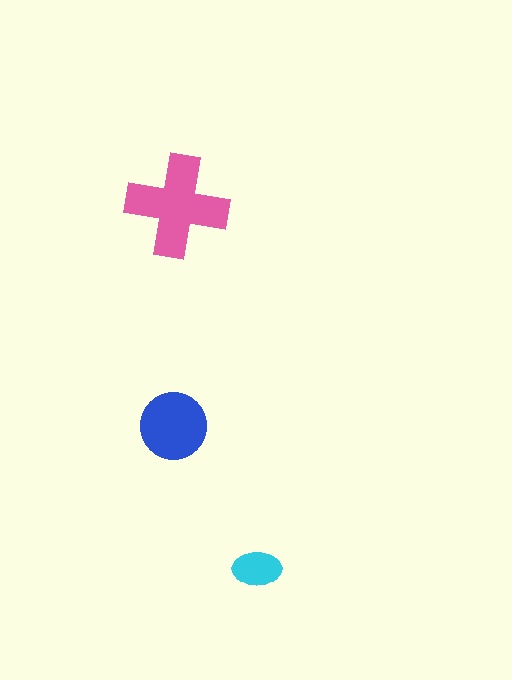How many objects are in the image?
There are 3 objects in the image.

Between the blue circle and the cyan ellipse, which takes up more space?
The blue circle.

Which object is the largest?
The pink cross.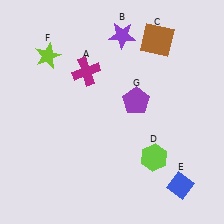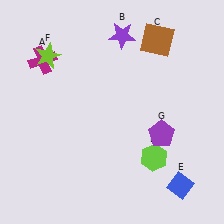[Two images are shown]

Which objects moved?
The objects that moved are: the magenta cross (A), the purple pentagon (G).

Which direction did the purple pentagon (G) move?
The purple pentagon (G) moved down.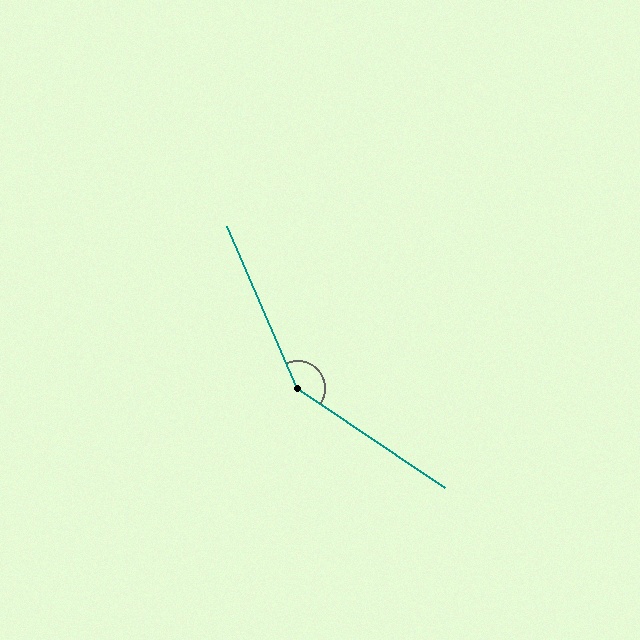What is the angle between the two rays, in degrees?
Approximately 148 degrees.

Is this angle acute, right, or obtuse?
It is obtuse.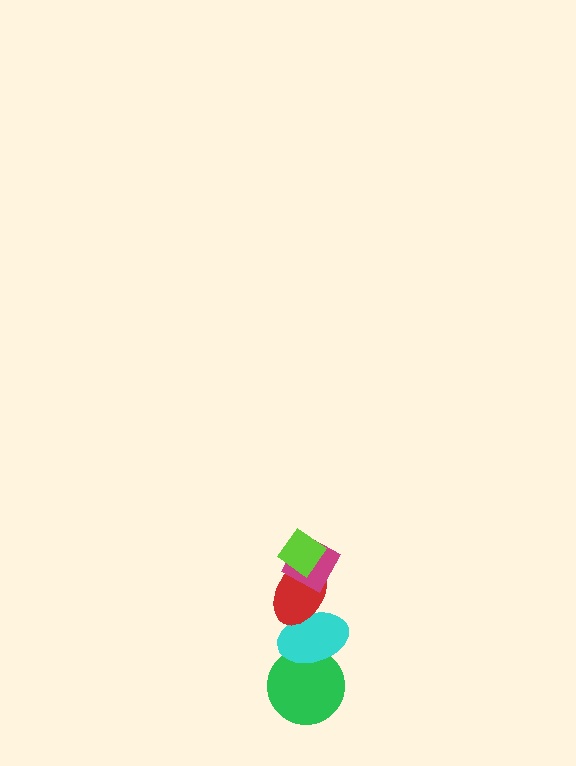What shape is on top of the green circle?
The cyan ellipse is on top of the green circle.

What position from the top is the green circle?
The green circle is 5th from the top.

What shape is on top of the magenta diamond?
The lime diamond is on top of the magenta diamond.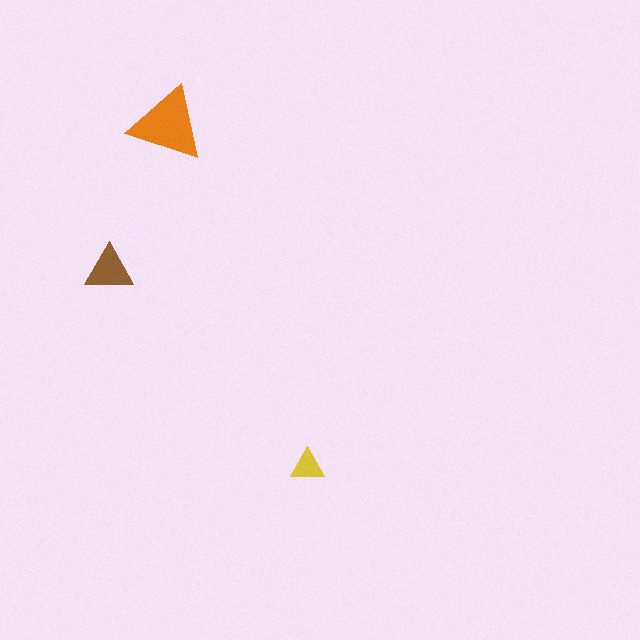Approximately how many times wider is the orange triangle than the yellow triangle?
About 2 times wider.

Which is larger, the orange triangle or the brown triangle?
The orange one.